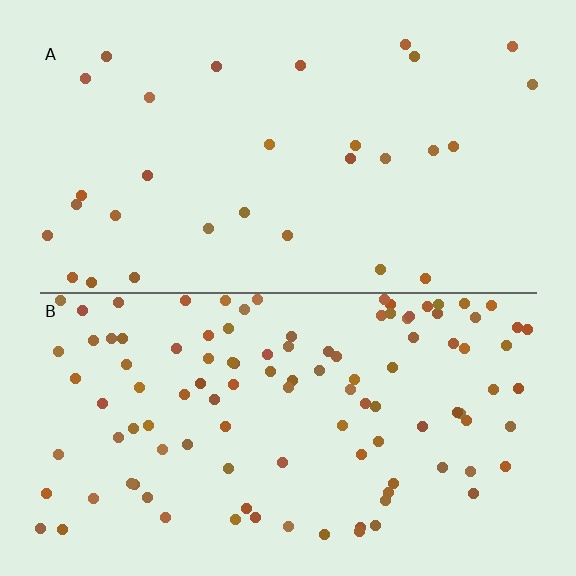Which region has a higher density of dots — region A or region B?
B (the bottom).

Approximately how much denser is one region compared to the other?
Approximately 3.7× — region B over region A.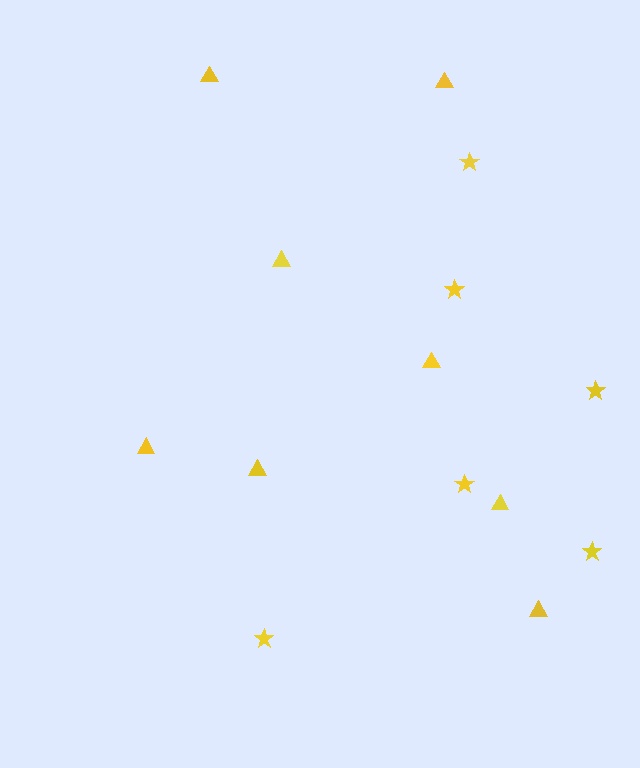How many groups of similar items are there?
There are 2 groups: one group of stars (6) and one group of triangles (8).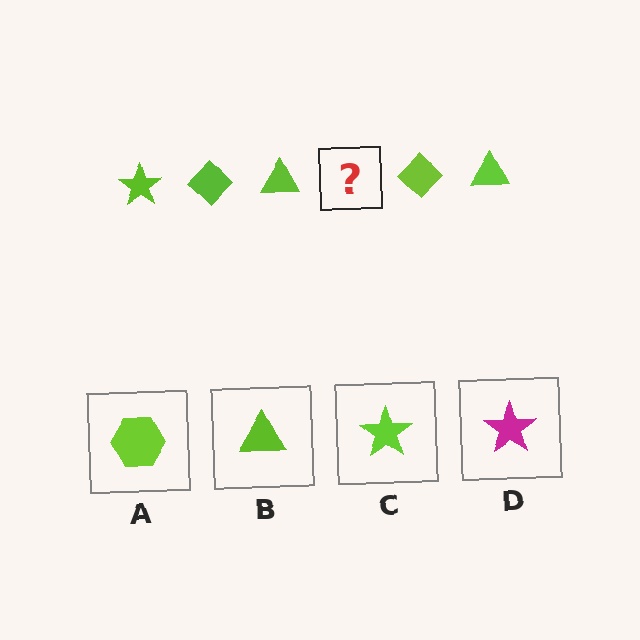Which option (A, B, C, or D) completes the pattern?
C.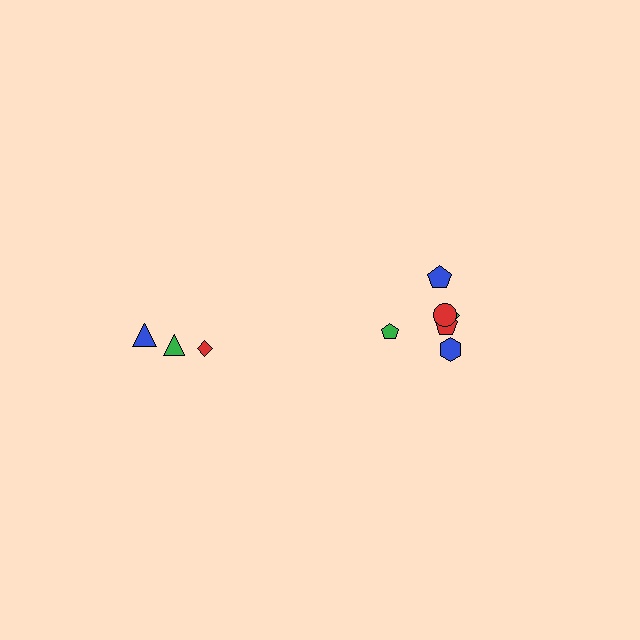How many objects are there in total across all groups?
There are 10 objects.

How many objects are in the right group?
There are 7 objects.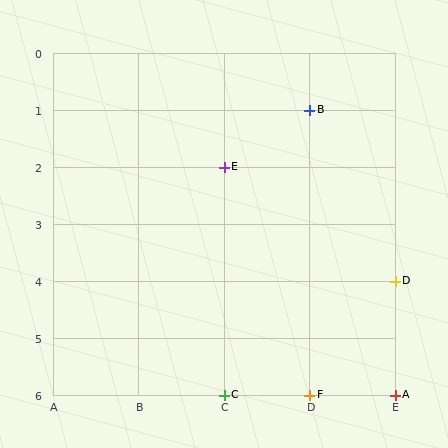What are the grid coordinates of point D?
Point D is at grid coordinates (E, 4).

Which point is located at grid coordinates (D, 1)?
Point B is at (D, 1).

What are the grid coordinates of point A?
Point A is at grid coordinates (E, 6).